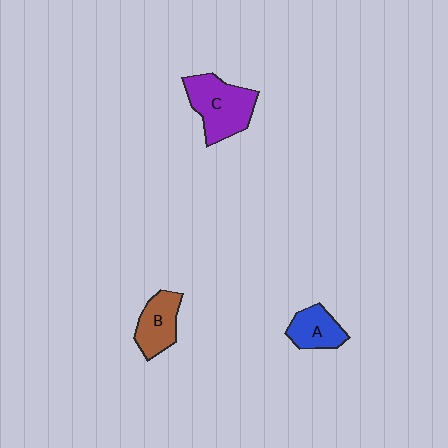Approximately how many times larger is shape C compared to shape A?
Approximately 1.7 times.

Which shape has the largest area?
Shape C (purple).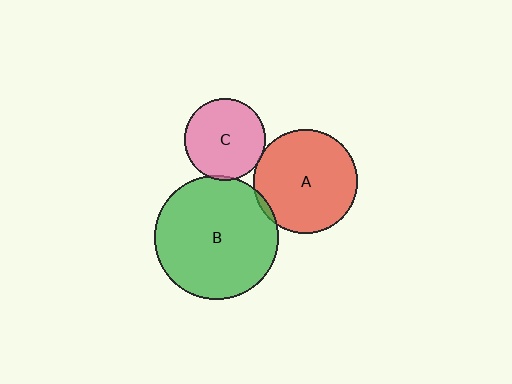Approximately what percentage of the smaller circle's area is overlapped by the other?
Approximately 5%.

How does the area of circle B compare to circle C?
Approximately 2.3 times.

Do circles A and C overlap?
Yes.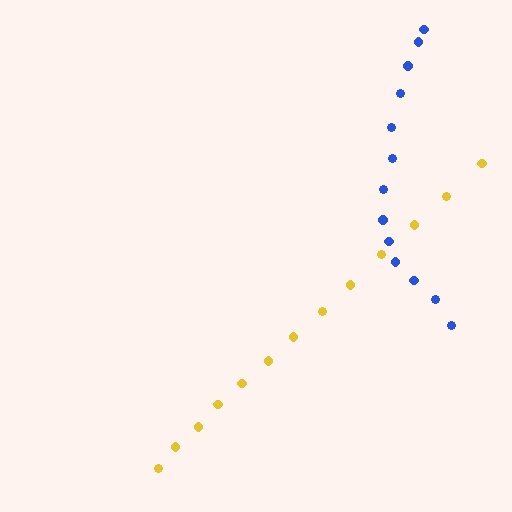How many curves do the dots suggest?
There are 2 distinct paths.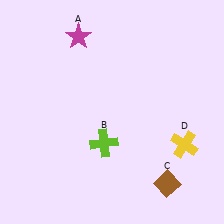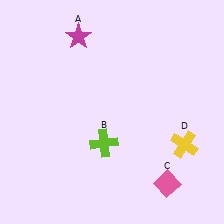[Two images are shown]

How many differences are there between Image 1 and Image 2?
There is 1 difference between the two images.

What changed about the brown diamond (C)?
In Image 1, C is brown. In Image 2, it changed to pink.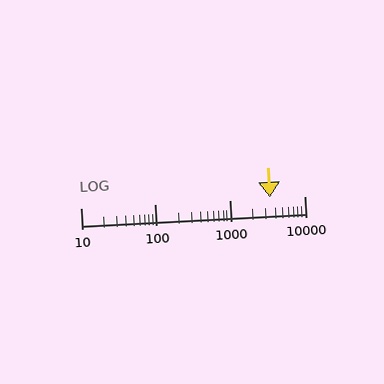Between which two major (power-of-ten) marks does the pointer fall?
The pointer is between 1000 and 10000.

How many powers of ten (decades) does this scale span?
The scale spans 3 decades, from 10 to 10000.